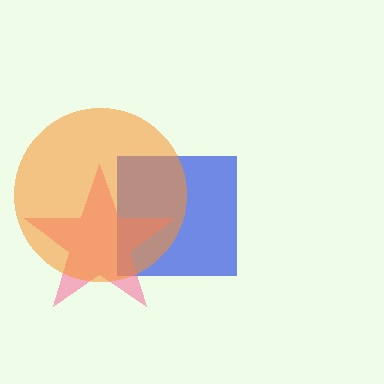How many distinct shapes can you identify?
There are 3 distinct shapes: a blue square, a pink star, an orange circle.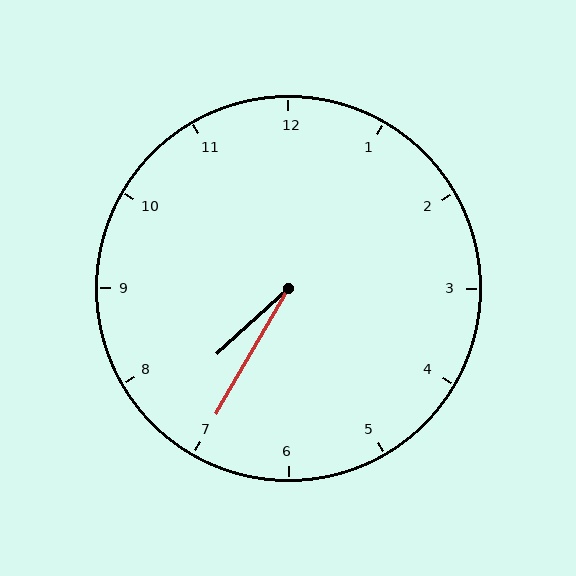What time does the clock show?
7:35.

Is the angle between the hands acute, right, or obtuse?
It is acute.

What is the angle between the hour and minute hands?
Approximately 18 degrees.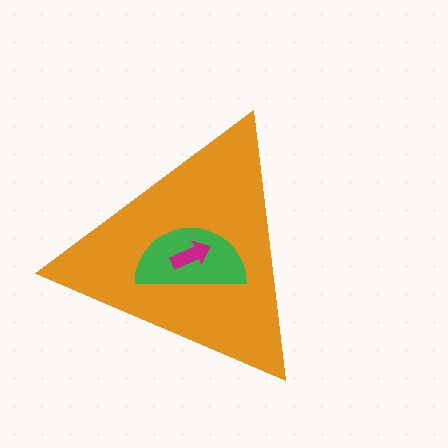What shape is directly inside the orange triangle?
The green semicircle.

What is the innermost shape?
The magenta arrow.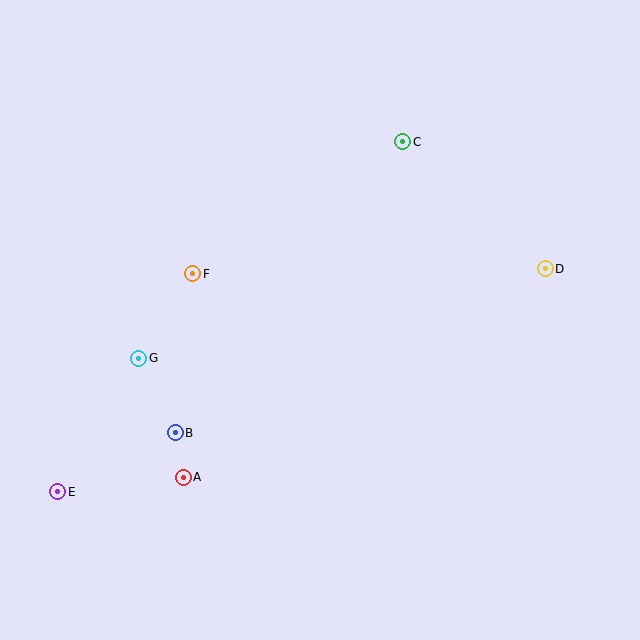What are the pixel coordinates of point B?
Point B is at (175, 433).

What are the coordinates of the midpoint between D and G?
The midpoint between D and G is at (342, 314).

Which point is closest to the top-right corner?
Point C is closest to the top-right corner.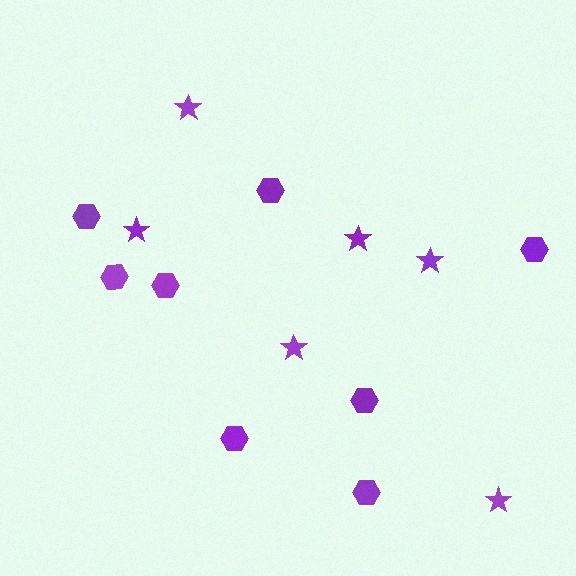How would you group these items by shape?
There are 2 groups: one group of hexagons (8) and one group of stars (6).